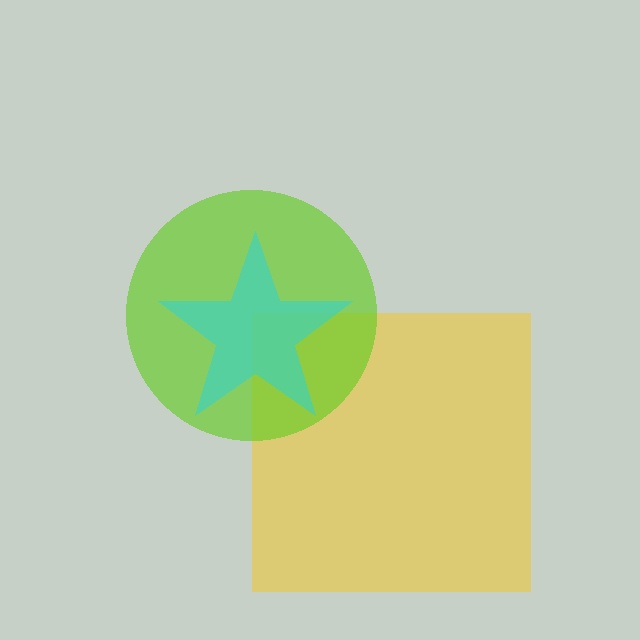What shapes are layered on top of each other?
The layered shapes are: a yellow square, a lime circle, a cyan star.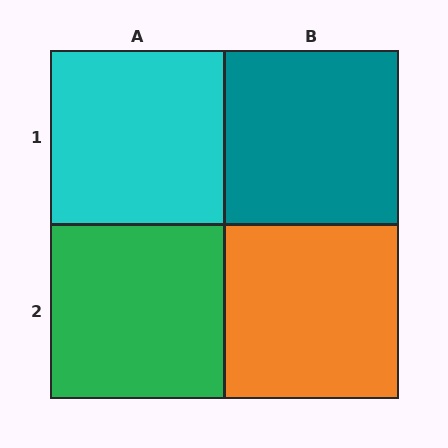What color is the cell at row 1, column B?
Teal.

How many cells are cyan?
1 cell is cyan.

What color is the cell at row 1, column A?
Cyan.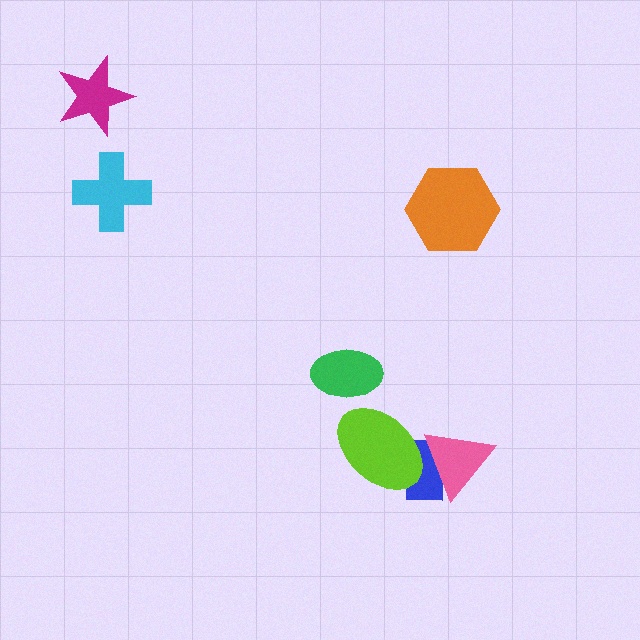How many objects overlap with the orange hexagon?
0 objects overlap with the orange hexagon.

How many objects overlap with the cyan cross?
0 objects overlap with the cyan cross.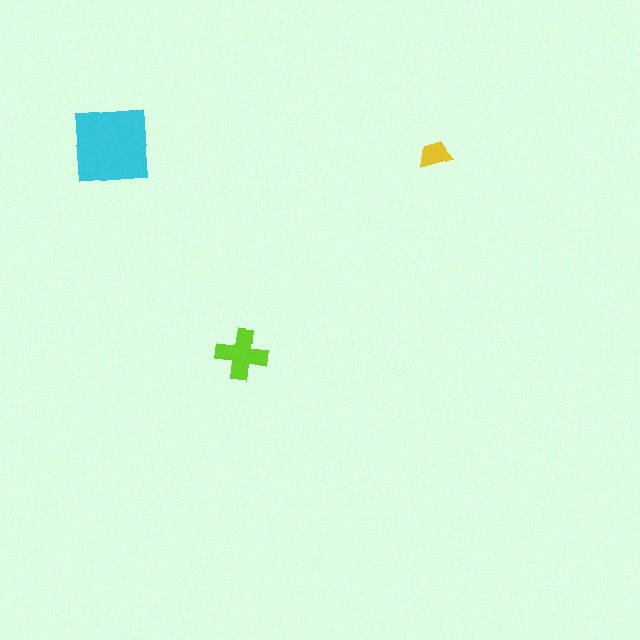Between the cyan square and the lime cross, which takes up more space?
The cyan square.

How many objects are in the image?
There are 3 objects in the image.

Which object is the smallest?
The yellow trapezoid.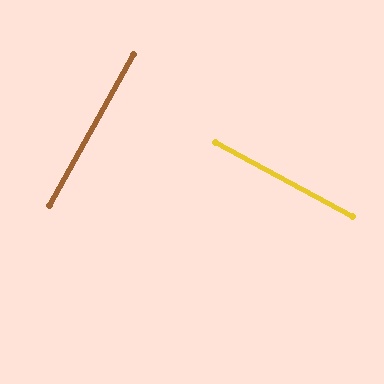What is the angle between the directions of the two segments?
Approximately 89 degrees.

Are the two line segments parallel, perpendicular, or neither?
Perpendicular — they meet at approximately 89°.